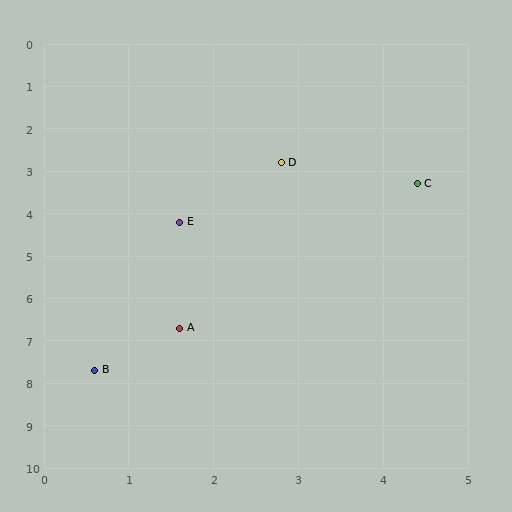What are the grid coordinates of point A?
Point A is at approximately (1.6, 6.7).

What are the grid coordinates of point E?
Point E is at approximately (1.6, 4.2).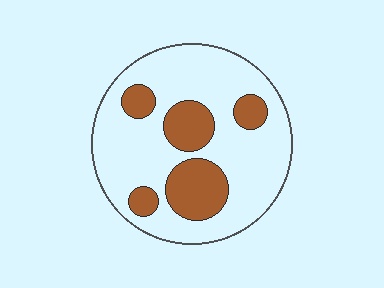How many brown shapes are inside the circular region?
5.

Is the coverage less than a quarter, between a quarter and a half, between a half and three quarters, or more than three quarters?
Less than a quarter.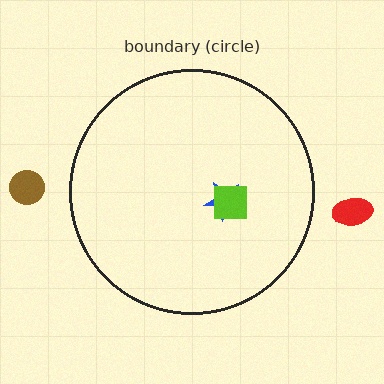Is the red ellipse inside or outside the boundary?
Outside.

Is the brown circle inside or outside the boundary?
Outside.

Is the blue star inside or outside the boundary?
Inside.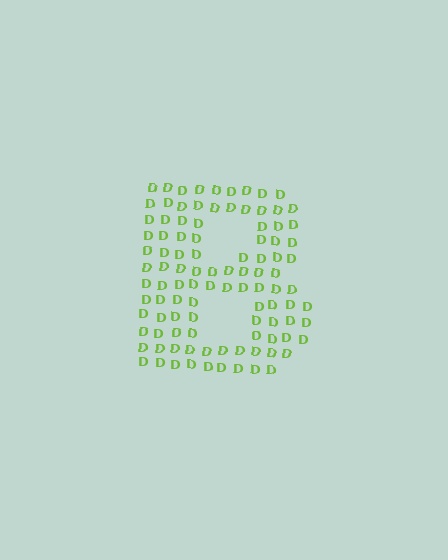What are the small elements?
The small elements are letter D's.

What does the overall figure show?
The overall figure shows the letter B.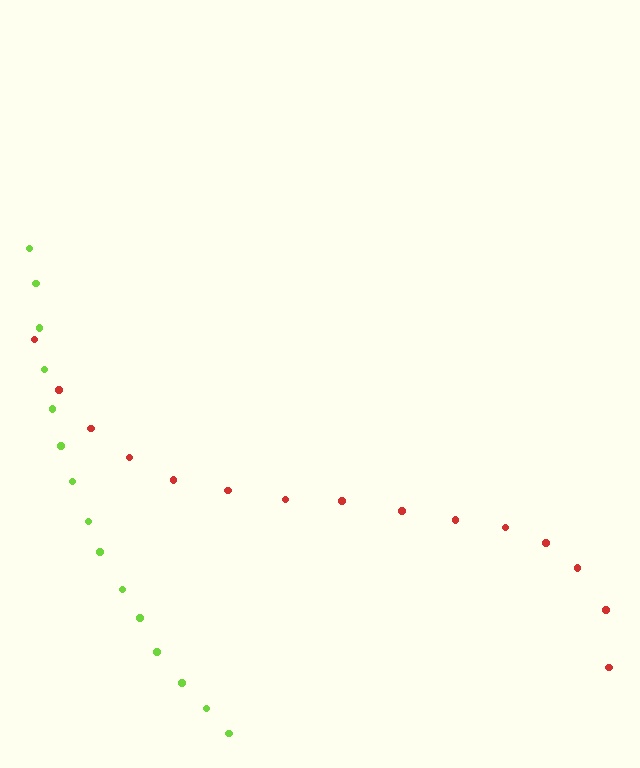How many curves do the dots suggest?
There are 2 distinct paths.